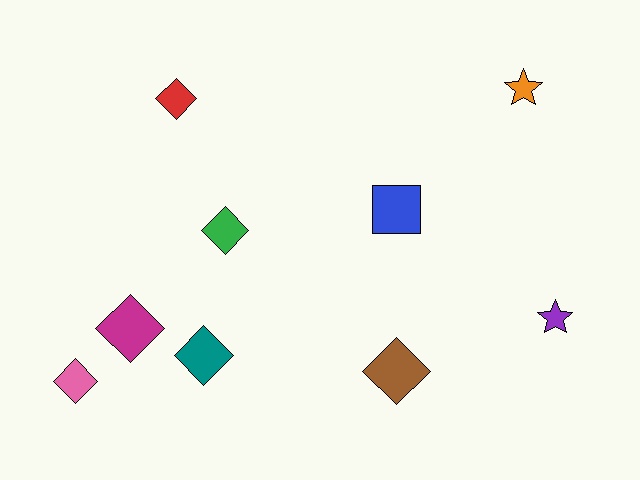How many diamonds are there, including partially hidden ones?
There are 6 diamonds.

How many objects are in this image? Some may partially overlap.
There are 9 objects.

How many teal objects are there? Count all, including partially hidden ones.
There is 1 teal object.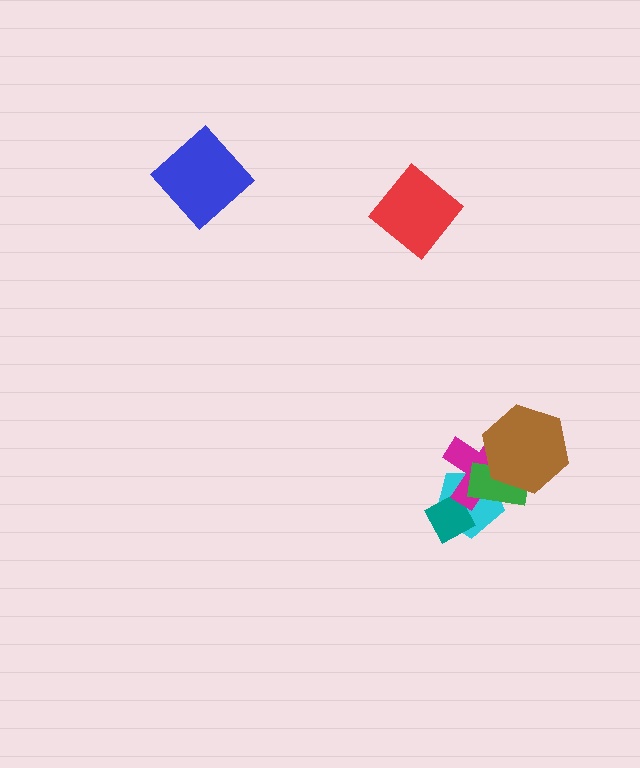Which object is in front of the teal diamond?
The magenta cross is in front of the teal diamond.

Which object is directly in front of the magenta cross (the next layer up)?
The green rectangle is directly in front of the magenta cross.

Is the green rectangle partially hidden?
Yes, it is partially covered by another shape.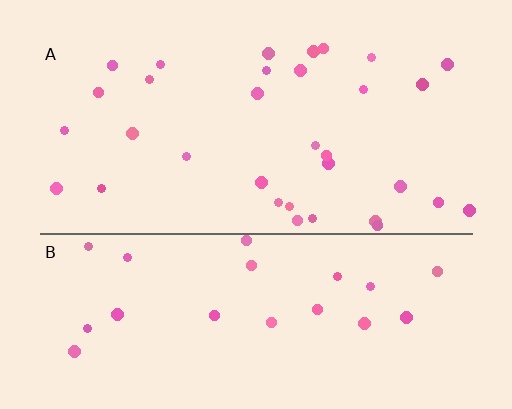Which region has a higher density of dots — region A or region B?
A (the top).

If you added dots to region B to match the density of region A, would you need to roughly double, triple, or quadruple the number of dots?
Approximately double.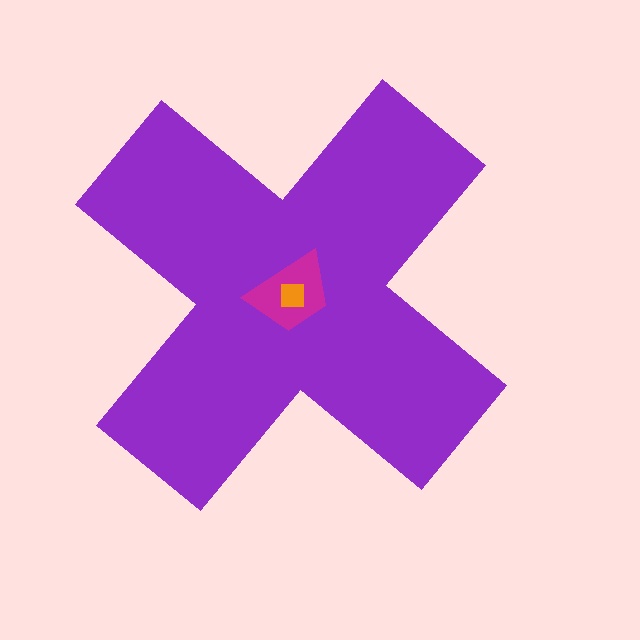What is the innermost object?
The orange square.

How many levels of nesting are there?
3.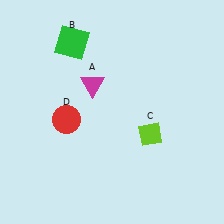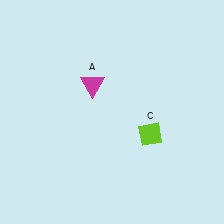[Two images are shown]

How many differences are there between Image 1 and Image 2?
There are 2 differences between the two images.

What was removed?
The red circle (D), the green square (B) were removed in Image 2.